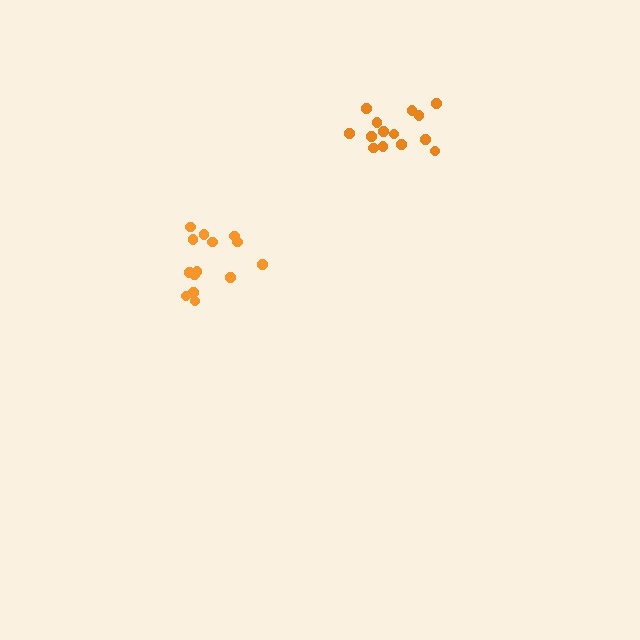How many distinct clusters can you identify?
There are 2 distinct clusters.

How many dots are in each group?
Group 1: 14 dots, Group 2: 15 dots (29 total).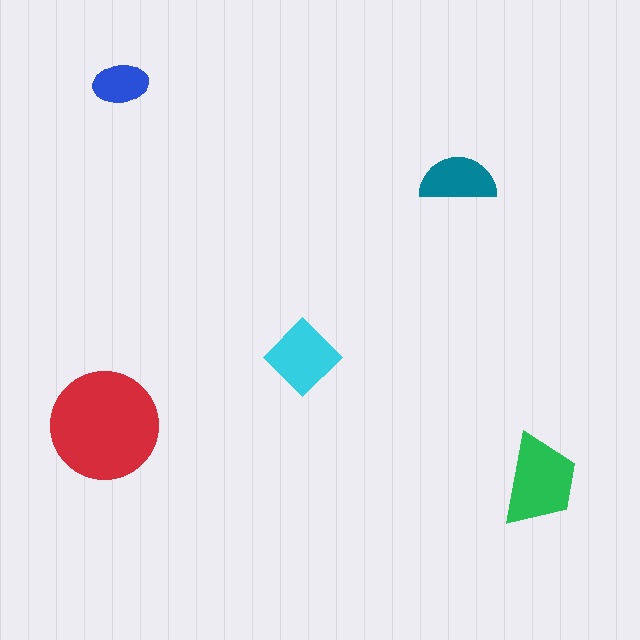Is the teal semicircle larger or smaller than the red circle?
Smaller.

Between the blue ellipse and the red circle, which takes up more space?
The red circle.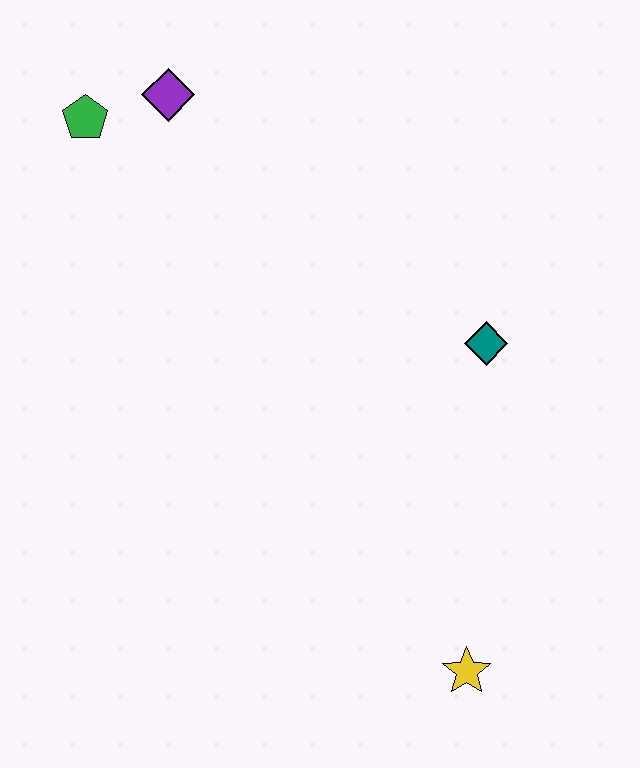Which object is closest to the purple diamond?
The green pentagon is closest to the purple diamond.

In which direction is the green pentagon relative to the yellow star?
The green pentagon is above the yellow star.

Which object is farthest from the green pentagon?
The yellow star is farthest from the green pentagon.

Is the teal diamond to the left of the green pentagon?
No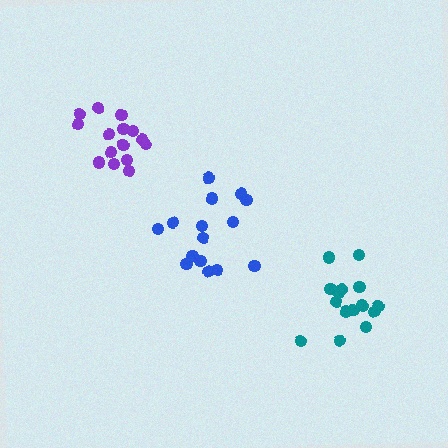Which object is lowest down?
The teal cluster is bottommost.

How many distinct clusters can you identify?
There are 3 distinct clusters.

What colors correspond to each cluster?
The clusters are colored: purple, blue, teal.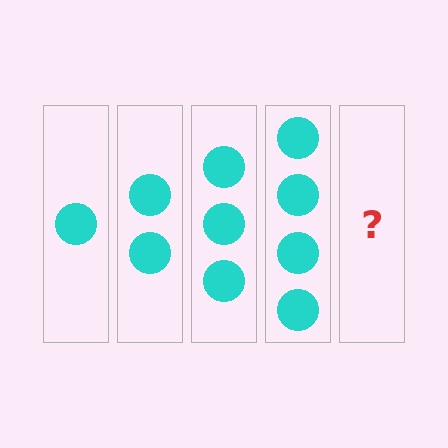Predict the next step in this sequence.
The next step is 5 circles.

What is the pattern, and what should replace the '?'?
The pattern is that each step adds one more circle. The '?' should be 5 circles.